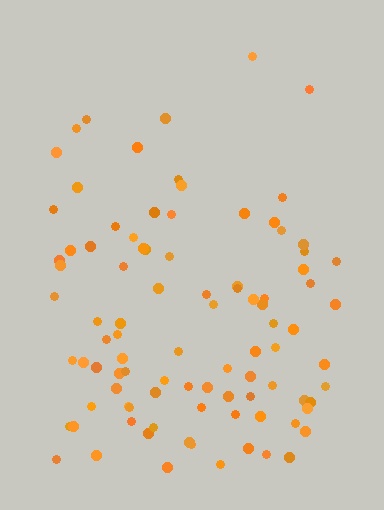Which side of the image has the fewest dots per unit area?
The top.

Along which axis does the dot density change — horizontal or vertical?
Vertical.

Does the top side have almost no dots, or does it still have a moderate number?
Still a moderate number, just noticeably fewer than the bottom.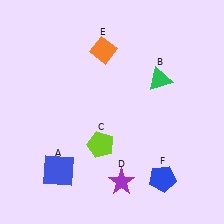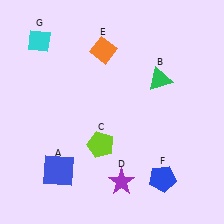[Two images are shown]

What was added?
A cyan diamond (G) was added in Image 2.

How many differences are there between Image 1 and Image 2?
There is 1 difference between the two images.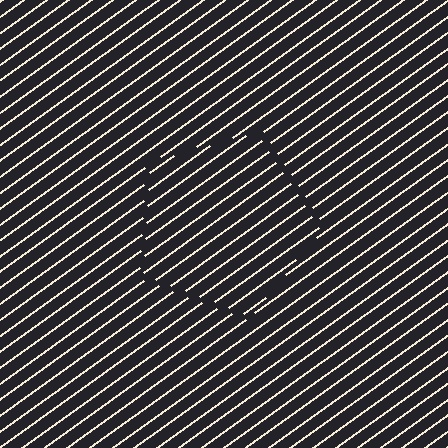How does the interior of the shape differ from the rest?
The interior of the shape contains the same grating, shifted by half a period — the contour is defined by the phase discontinuity where line-ends from the inner and outer gratings abut.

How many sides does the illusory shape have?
5 sides — the line-ends trace a pentagon.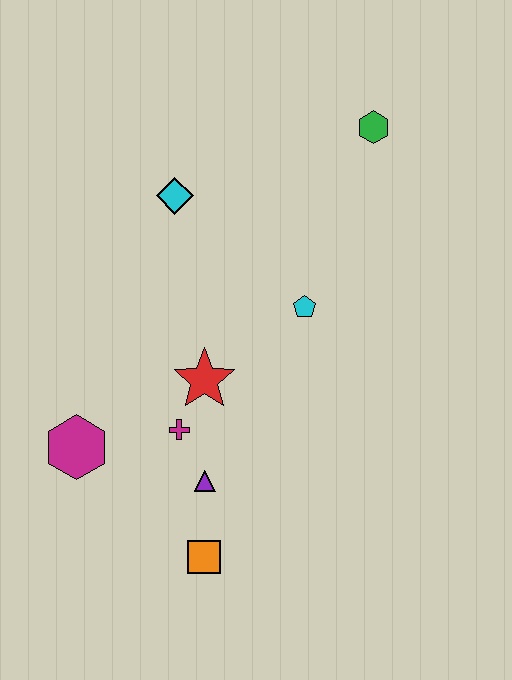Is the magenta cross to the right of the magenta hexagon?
Yes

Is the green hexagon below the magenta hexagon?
No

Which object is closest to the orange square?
The purple triangle is closest to the orange square.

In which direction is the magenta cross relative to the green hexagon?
The magenta cross is below the green hexagon.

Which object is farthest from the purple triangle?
The green hexagon is farthest from the purple triangle.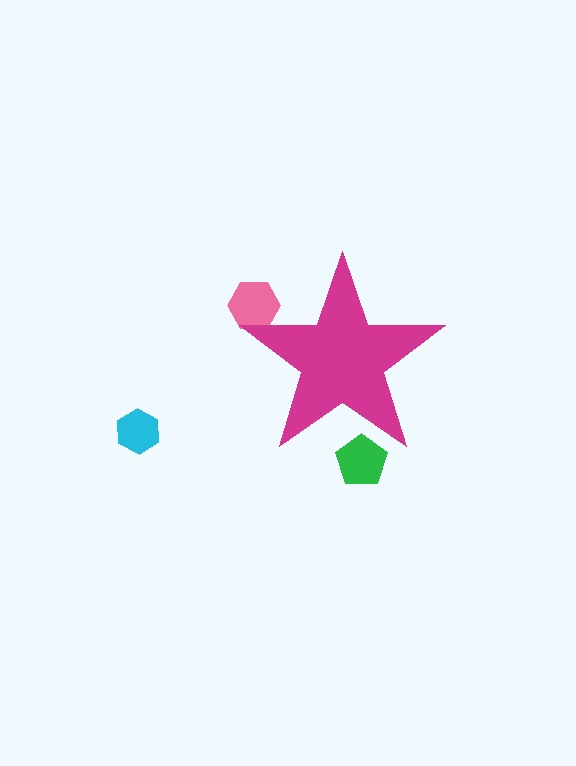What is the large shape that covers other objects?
A magenta star.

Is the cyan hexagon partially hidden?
No, the cyan hexagon is fully visible.